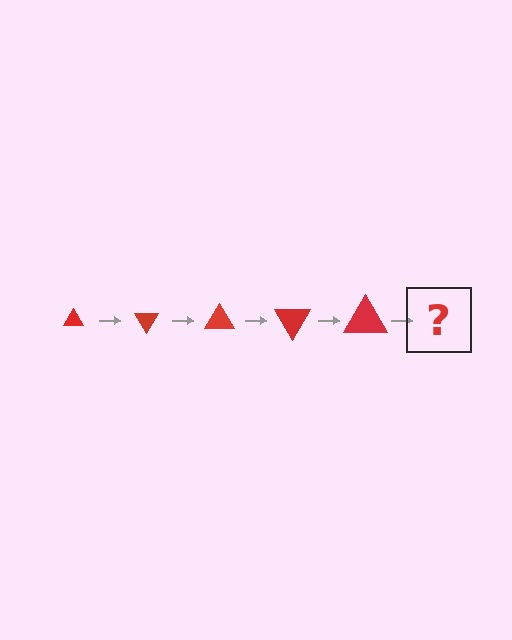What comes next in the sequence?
The next element should be a triangle, larger than the previous one and rotated 300 degrees from the start.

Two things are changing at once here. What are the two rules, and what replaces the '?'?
The two rules are that the triangle grows larger each step and it rotates 60 degrees each step. The '?' should be a triangle, larger than the previous one and rotated 300 degrees from the start.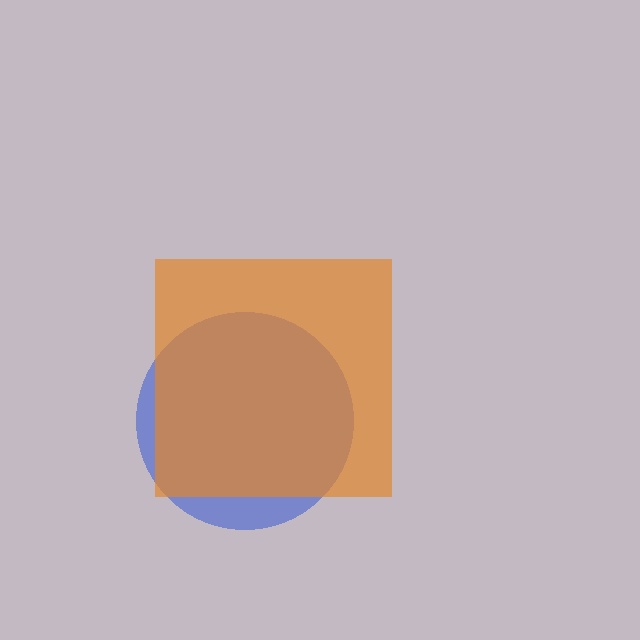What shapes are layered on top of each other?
The layered shapes are: a blue circle, an orange square.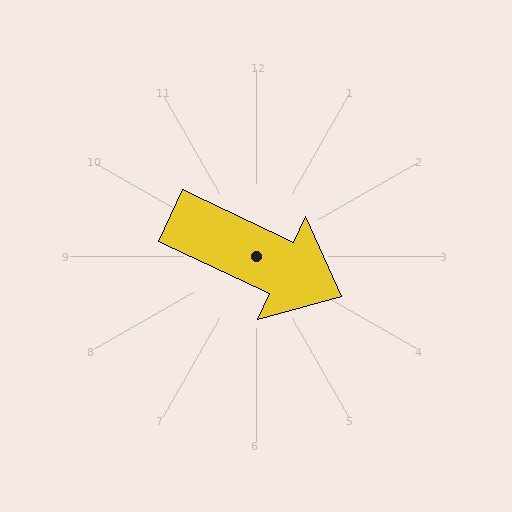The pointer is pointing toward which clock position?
Roughly 4 o'clock.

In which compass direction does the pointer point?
Southeast.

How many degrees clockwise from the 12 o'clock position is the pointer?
Approximately 115 degrees.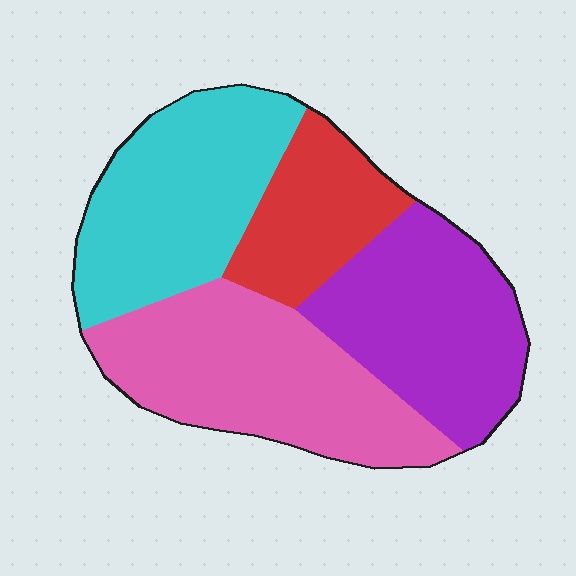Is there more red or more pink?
Pink.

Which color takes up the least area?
Red, at roughly 15%.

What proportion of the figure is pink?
Pink covers around 30% of the figure.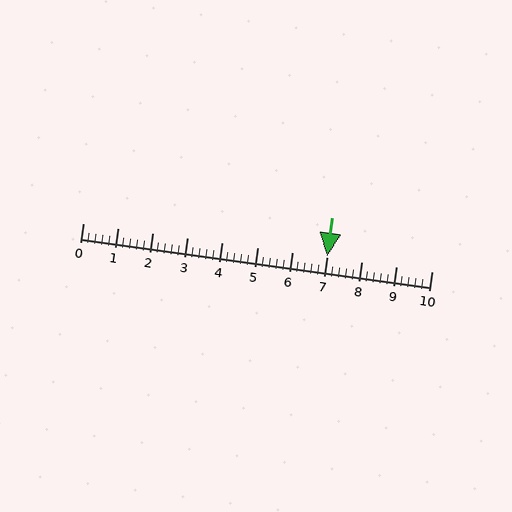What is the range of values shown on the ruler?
The ruler shows values from 0 to 10.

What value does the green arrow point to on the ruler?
The green arrow points to approximately 7.0.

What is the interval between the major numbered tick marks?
The major tick marks are spaced 1 units apart.